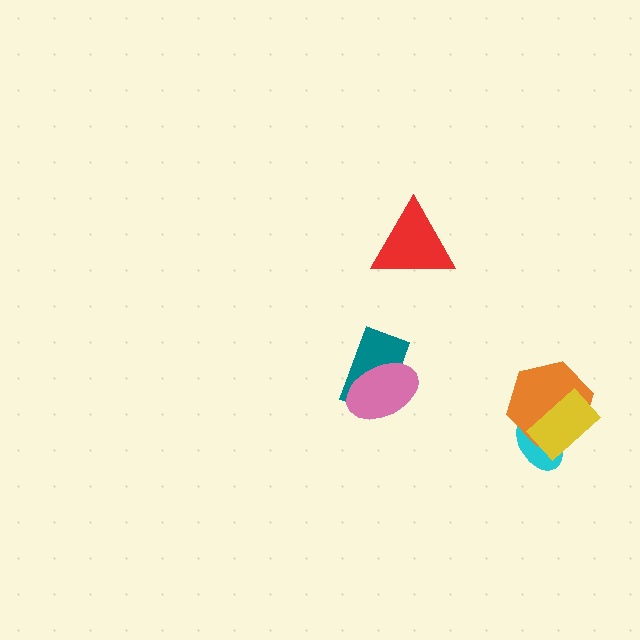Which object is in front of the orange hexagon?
The yellow rectangle is in front of the orange hexagon.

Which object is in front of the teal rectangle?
The pink ellipse is in front of the teal rectangle.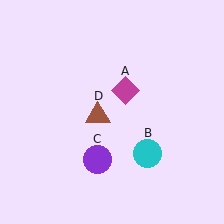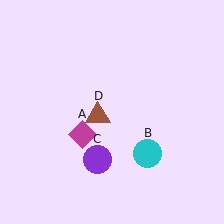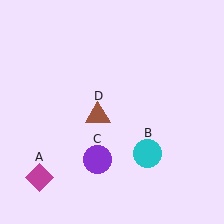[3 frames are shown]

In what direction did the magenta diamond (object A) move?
The magenta diamond (object A) moved down and to the left.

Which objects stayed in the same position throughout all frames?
Cyan circle (object B) and purple circle (object C) and brown triangle (object D) remained stationary.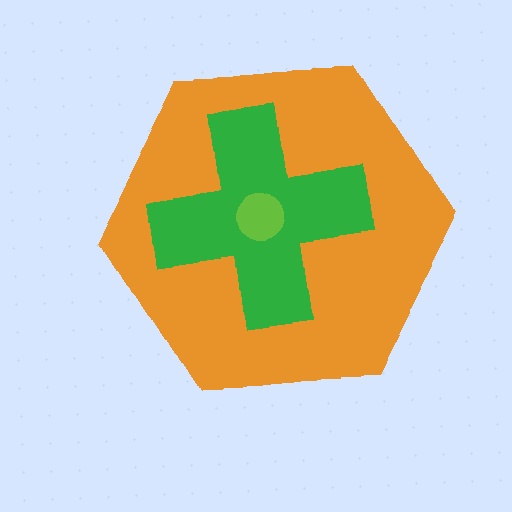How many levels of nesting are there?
3.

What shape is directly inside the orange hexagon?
The green cross.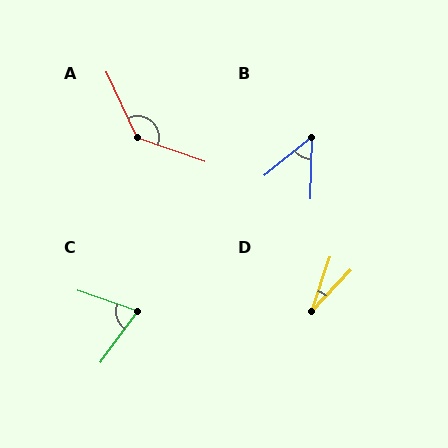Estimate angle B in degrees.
Approximately 50 degrees.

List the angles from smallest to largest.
D (24°), B (50°), C (73°), A (134°).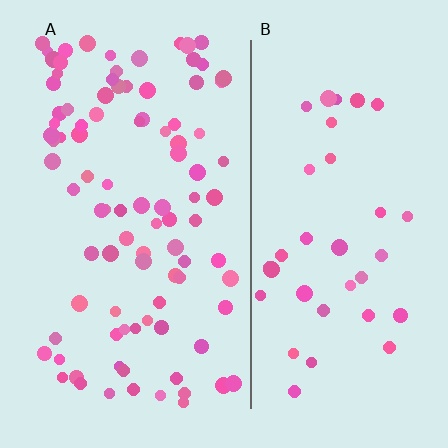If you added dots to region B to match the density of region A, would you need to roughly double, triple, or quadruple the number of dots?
Approximately triple.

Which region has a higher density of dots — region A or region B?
A (the left).